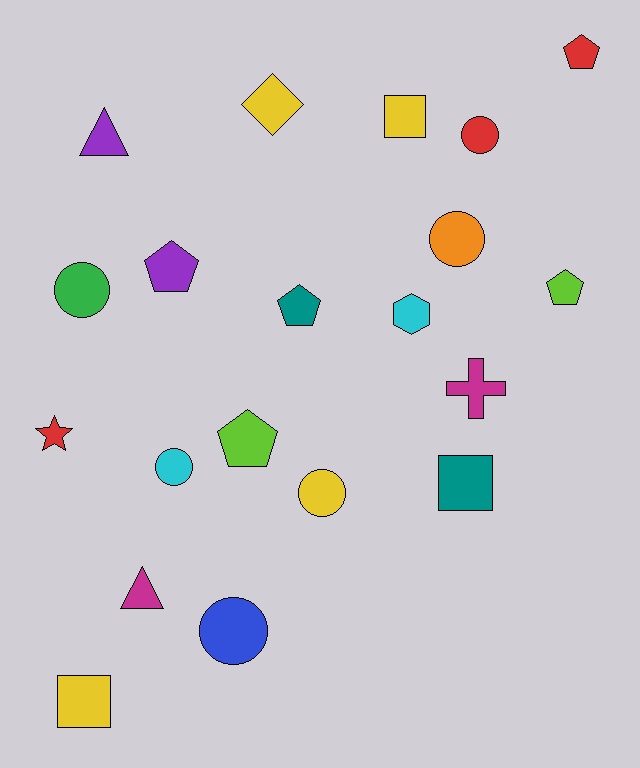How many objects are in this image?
There are 20 objects.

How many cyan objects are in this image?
There are 2 cyan objects.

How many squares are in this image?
There are 3 squares.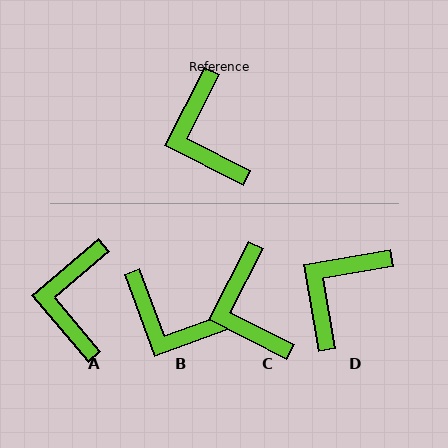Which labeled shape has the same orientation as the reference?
C.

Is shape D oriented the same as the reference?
No, it is off by about 53 degrees.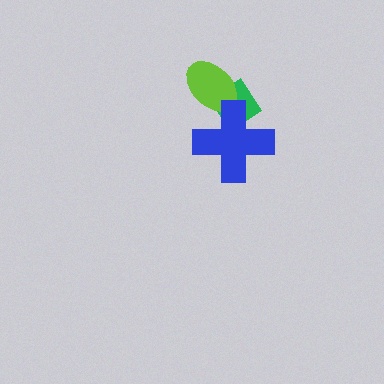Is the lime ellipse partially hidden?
Yes, it is partially covered by another shape.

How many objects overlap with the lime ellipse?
2 objects overlap with the lime ellipse.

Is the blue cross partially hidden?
No, no other shape covers it.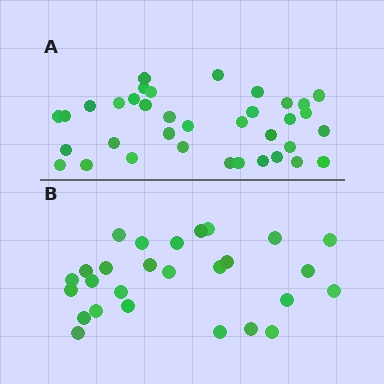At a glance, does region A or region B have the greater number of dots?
Region A (the top region) has more dots.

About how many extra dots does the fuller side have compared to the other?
Region A has roughly 8 or so more dots than region B.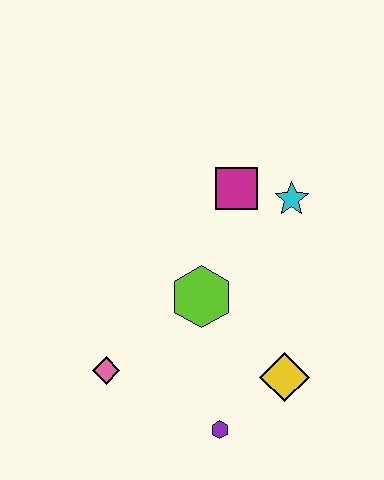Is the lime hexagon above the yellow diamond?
Yes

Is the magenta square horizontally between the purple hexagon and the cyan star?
Yes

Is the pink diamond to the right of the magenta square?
No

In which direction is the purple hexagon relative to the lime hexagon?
The purple hexagon is below the lime hexagon.